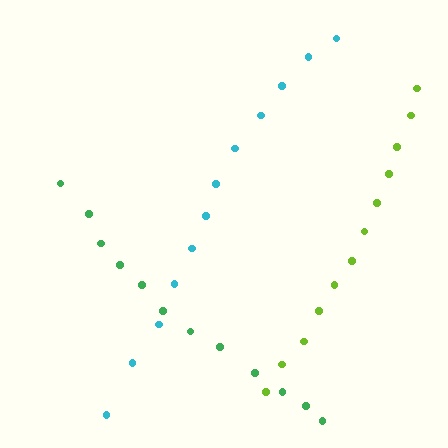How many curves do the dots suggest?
There are 3 distinct paths.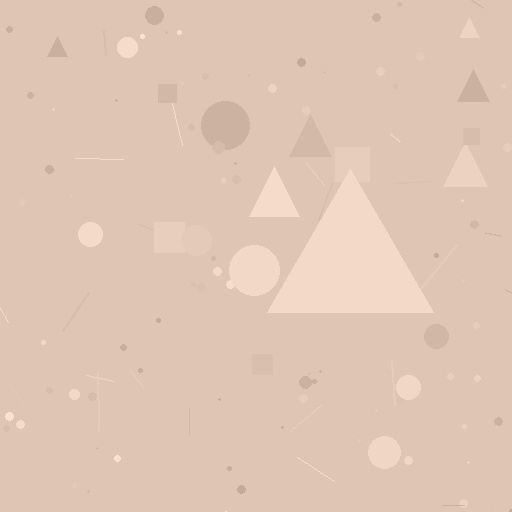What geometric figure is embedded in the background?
A triangle is embedded in the background.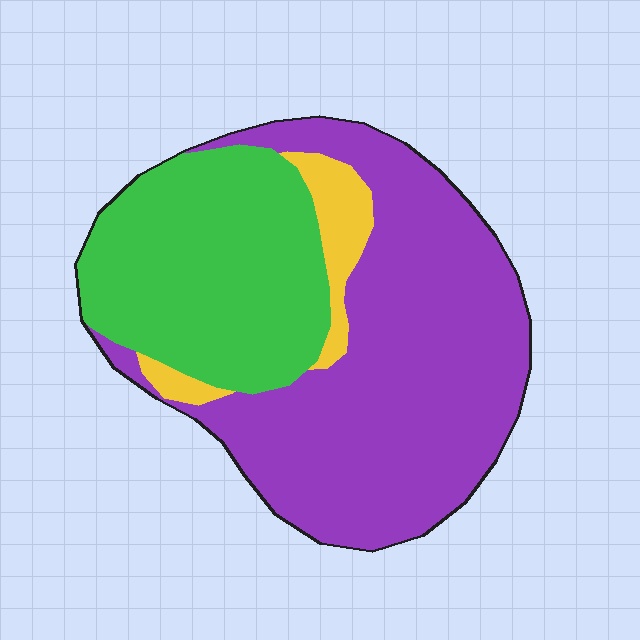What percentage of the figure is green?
Green takes up between a third and a half of the figure.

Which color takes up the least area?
Yellow, at roughly 5%.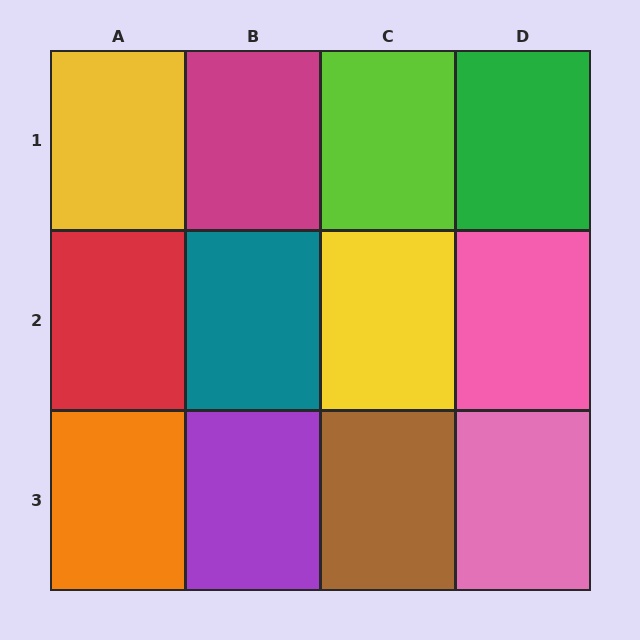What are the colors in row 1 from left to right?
Yellow, magenta, lime, green.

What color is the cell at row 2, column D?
Pink.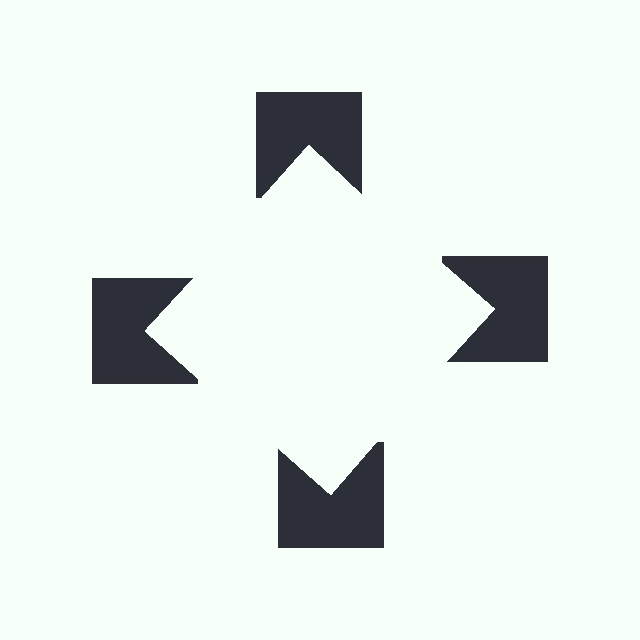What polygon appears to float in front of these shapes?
An illusory square — its edges are inferred from the aligned wedge cuts in the notched squares, not physically drawn.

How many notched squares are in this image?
There are 4 — one at each vertex of the illusory square.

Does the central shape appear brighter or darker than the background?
It typically appears slightly brighter than the background, even though no actual brightness change is drawn.